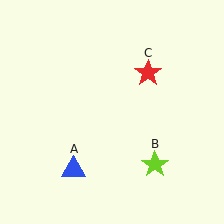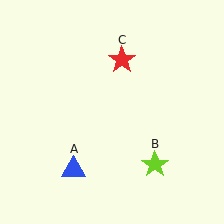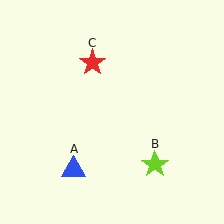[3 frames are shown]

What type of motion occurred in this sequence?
The red star (object C) rotated counterclockwise around the center of the scene.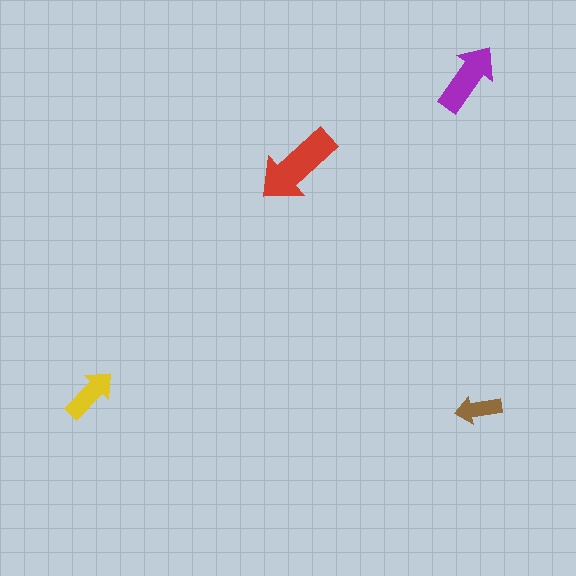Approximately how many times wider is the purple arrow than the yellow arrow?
About 1.5 times wider.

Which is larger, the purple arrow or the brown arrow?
The purple one.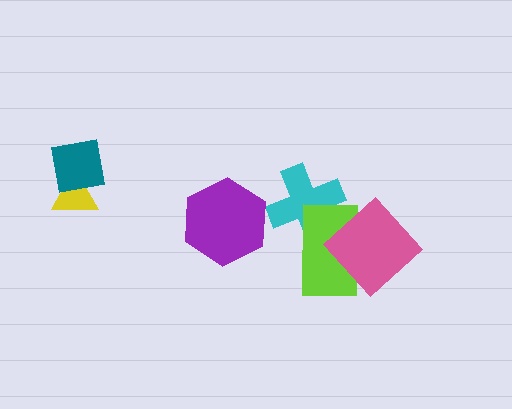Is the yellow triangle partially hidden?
Yes, it is partially covered by another shape.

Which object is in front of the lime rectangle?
The pink diamond is in front of the lime rectangle.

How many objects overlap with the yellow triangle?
1 object overlaps with the yellow triangle.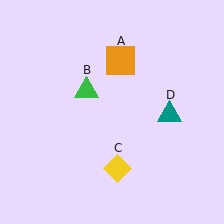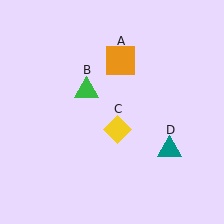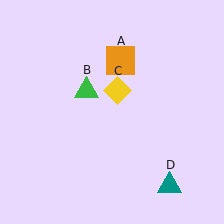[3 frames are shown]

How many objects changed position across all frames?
2 objects changed position: yellow diamond (object C), teal triangle (object D).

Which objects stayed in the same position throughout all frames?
Orange square (object A) and green triangle (object B) remained stationary.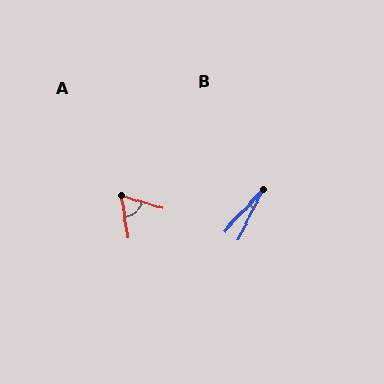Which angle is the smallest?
B, at approximately 16 degrees.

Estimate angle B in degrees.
Approximately 16 degrees.